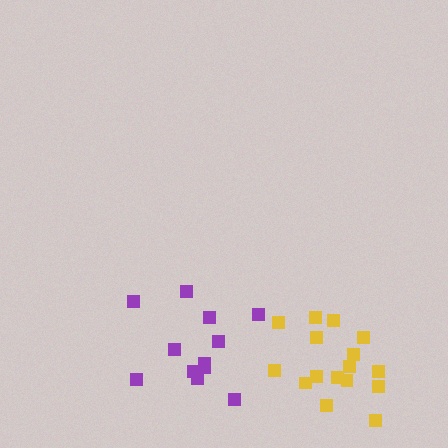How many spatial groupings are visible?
There are 2 spatial groupings.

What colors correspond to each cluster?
The clusters are colored: yellow, purple.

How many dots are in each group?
Group 1: 16 dots, Group 2: 12 dots (28 total).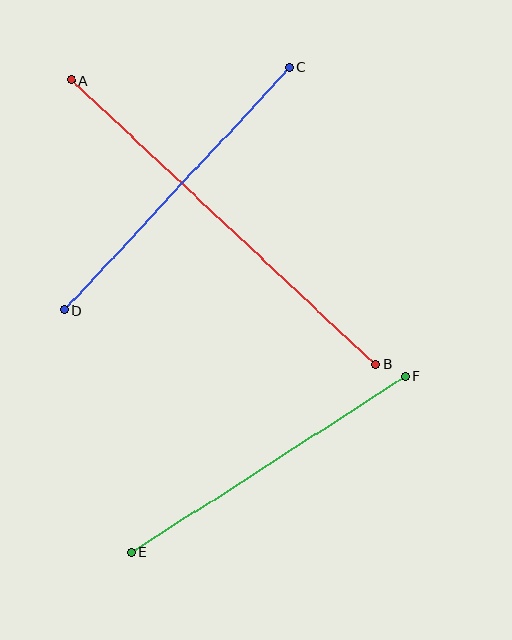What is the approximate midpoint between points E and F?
The midpoint is at approximately (268, 464) pixels.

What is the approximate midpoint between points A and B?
The midpoint is at approximately (223, 222) pixels.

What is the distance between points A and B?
The distance is approximately 416 pixels.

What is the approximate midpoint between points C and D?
The midpoint is at approximately (177, 189) pixels.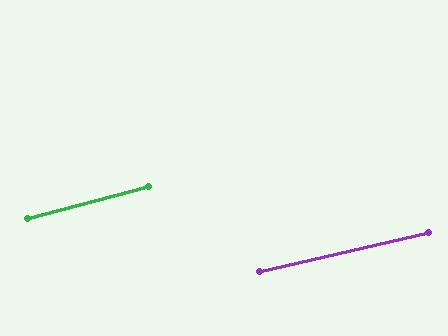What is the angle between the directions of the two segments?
Approximately 1 degree.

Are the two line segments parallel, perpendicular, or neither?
Parallel — their directions differ by only 1.4°.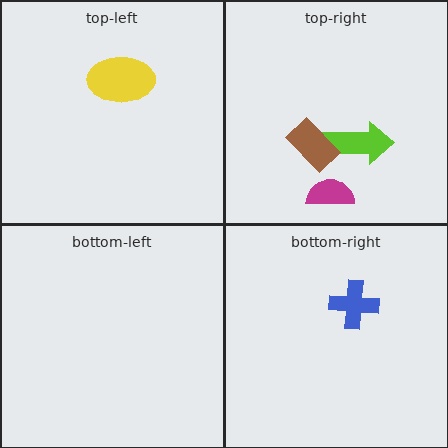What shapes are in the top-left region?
The yellow ellipse.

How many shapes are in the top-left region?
1.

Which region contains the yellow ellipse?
The top-left region.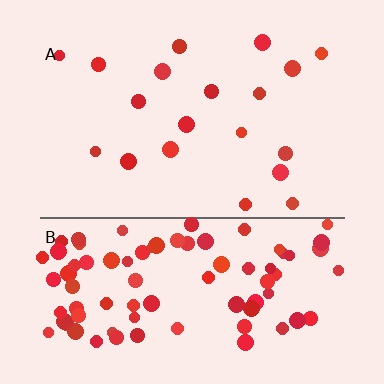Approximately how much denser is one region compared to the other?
Approximately 4.5× — region B over region A.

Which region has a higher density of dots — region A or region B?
B (the bottom).